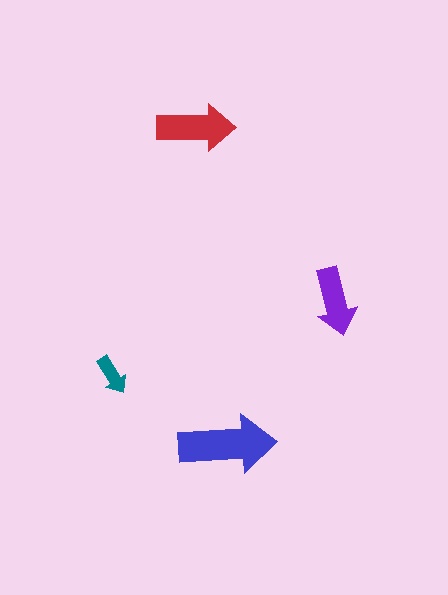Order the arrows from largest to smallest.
the blue one, the red one, the purple one, the teal one.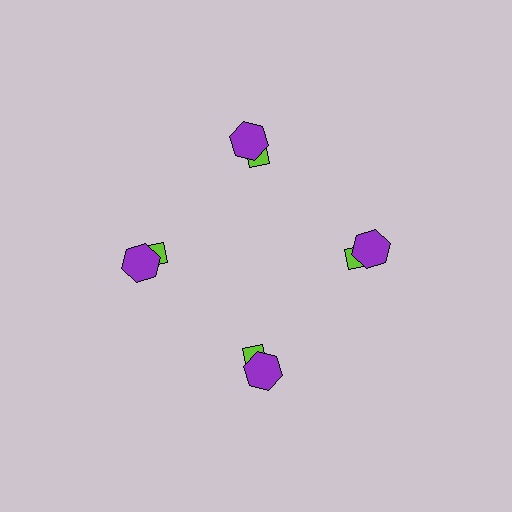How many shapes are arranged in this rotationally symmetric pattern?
There are 8 shapes, arranged in 4 groups of 2.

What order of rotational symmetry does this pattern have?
This pattern has 4-fold rotational symmetry.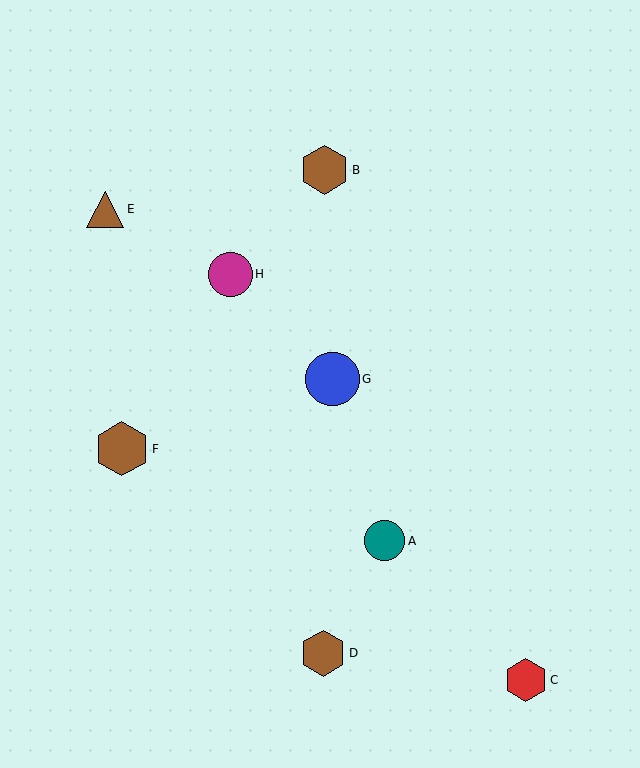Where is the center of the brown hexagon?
The center of the brown hexagon is at (122, 449).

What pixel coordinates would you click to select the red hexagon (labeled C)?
Click at (526, 680) to select the red hexagon C.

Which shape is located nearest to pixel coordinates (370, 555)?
The teal circle (labeled A) at (384, 541) is nearest to that location.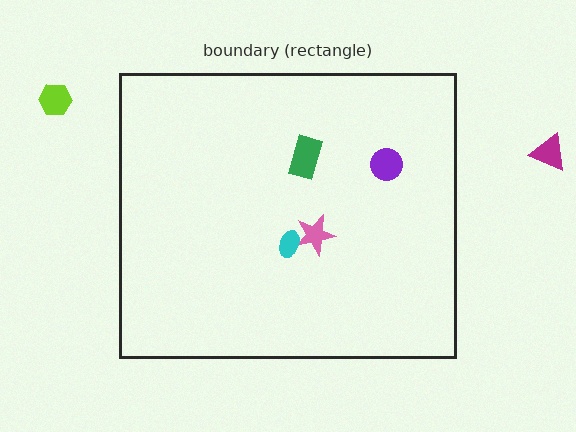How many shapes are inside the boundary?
4 inside, 2 outside.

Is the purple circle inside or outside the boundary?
Inside.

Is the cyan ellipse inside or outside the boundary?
Inside.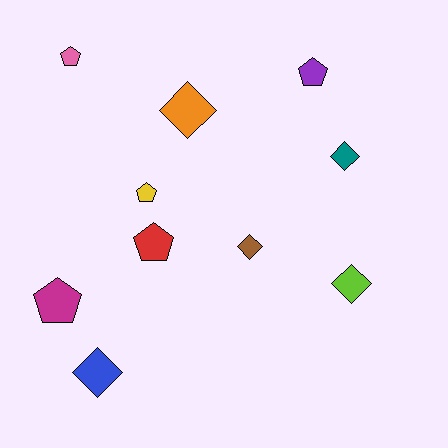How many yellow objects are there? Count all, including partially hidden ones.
There is 1 yellow object.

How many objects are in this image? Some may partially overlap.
There are 10 objects.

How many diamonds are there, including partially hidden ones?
There are 5 diamonds.